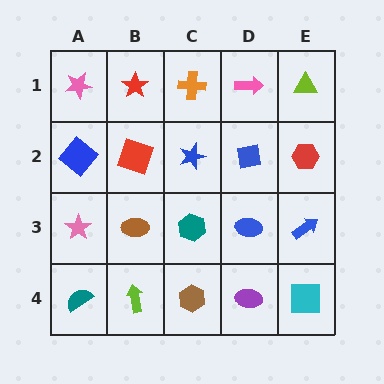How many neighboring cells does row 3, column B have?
4.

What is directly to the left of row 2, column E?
A blue square.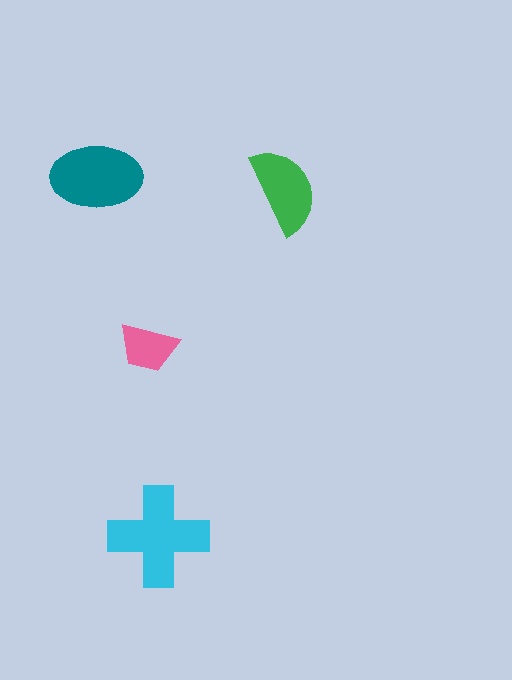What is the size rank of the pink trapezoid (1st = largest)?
4th.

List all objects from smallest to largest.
The pink trapezoid, the green semicircle, the teal ellipse, the cyan cross.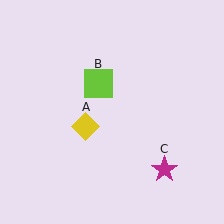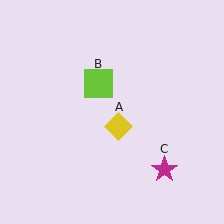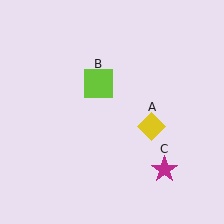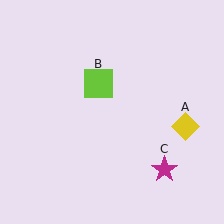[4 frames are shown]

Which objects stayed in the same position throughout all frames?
Lime square (object B) and magenta star (object C) remained stationary.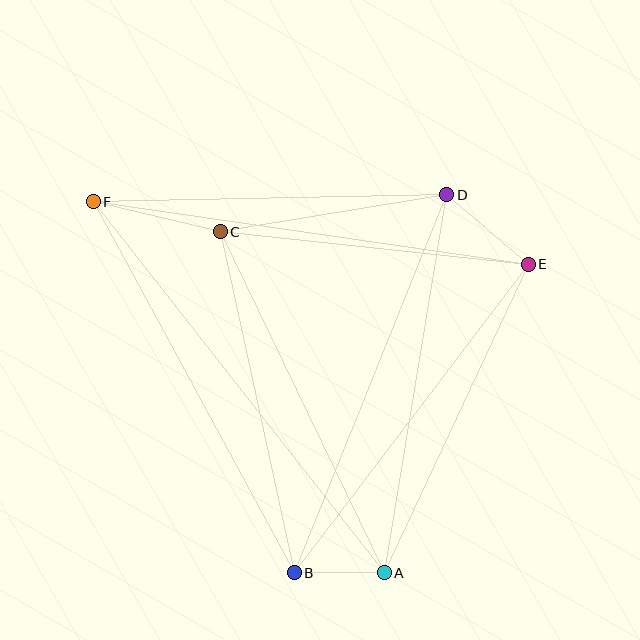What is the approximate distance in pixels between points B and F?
The distance between B and F is approximately 422 pixels.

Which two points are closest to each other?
Points A and B are closest to each other.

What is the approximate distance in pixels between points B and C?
The distance between B and C is approximately 349 pixels.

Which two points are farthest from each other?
Points A and F are farthest from each other.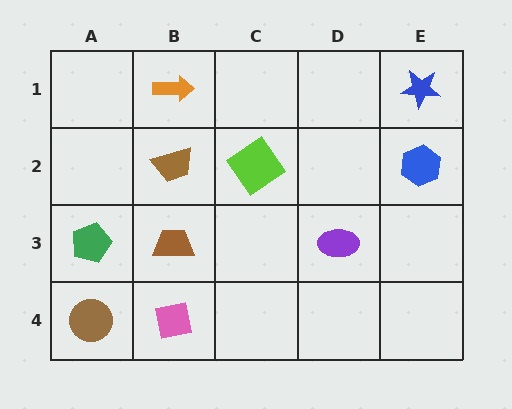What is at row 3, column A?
A green pentagon.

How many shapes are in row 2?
3 shapes.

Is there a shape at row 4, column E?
No, that cell is empty.